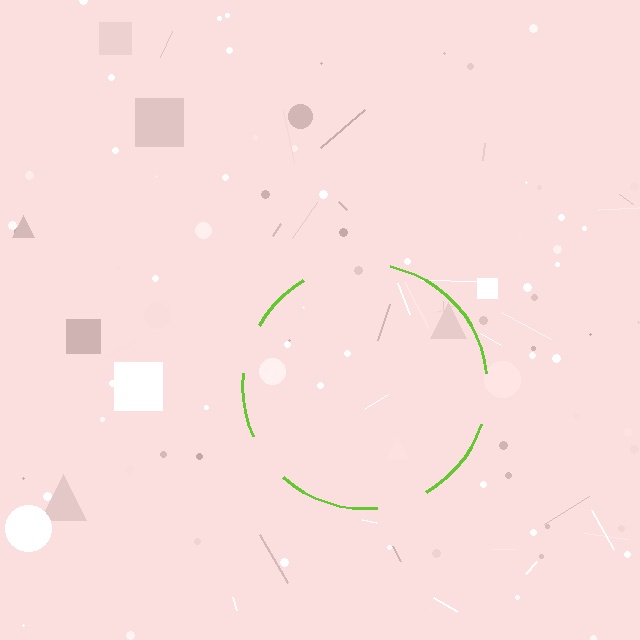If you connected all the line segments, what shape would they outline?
They would outline a circle.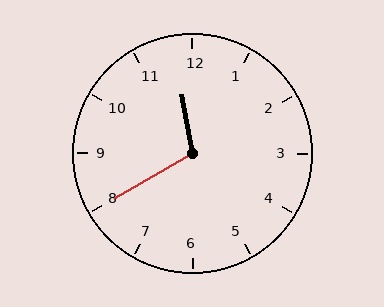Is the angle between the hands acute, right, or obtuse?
It is obtuse.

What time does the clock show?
11:40.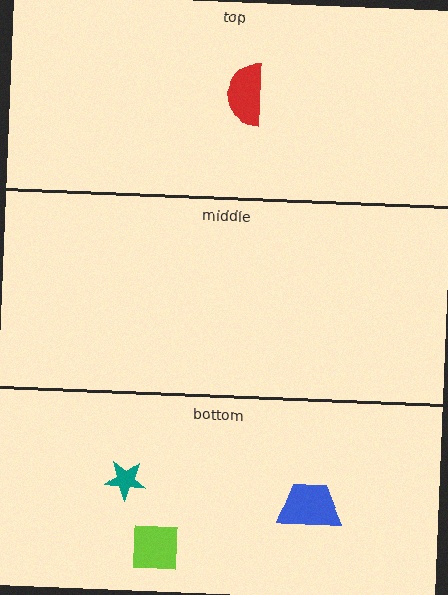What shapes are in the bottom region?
The lime square, the blue trapezoid, the teal star.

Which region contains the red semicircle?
The top region.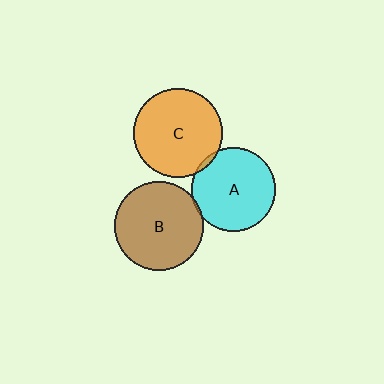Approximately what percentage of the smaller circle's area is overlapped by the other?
Approximately 5%.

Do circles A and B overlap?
Yes.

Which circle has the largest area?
Circle B (brown).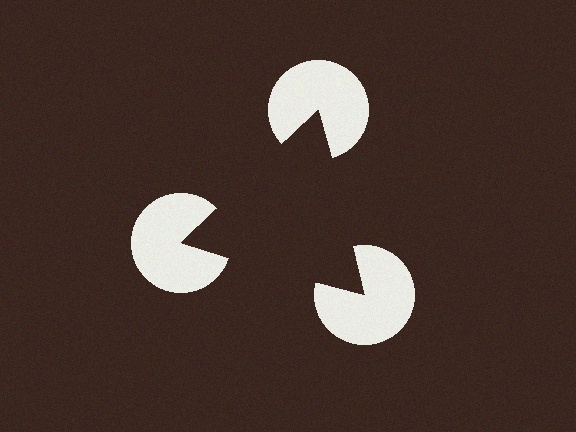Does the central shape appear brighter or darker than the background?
It typically appears slightly darker than the background, even though no actual brightness change is drawn.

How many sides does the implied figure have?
3 sides.